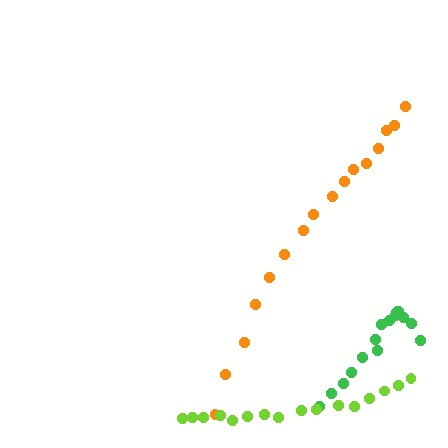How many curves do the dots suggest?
There are 3 distinct paths.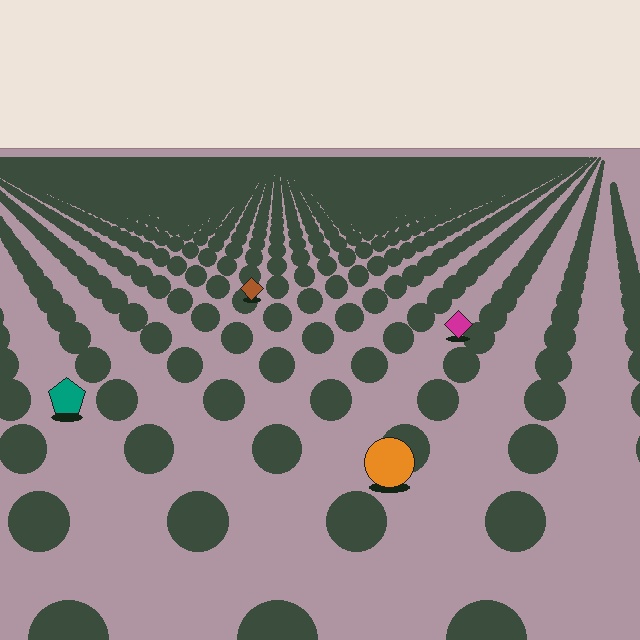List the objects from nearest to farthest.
From nearest to farthest: the orange circle, the teal pentagon, the magenta diamond, the brown diamond.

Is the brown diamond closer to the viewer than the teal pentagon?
No. The teal pentagon is closer — you can tell from the texture gradient: the ground texture is coarser near it.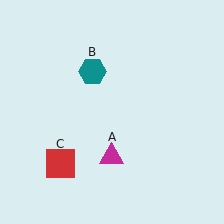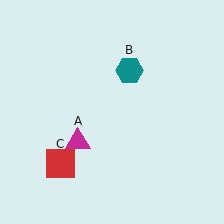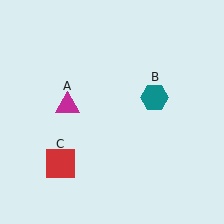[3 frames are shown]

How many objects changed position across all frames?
2 objects changed position: magenta triangle (object A), teal hexagon (object B).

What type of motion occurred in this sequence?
The magenta triangle (object A), teal hexagon (object B) rotated clockwise around the center of the scene.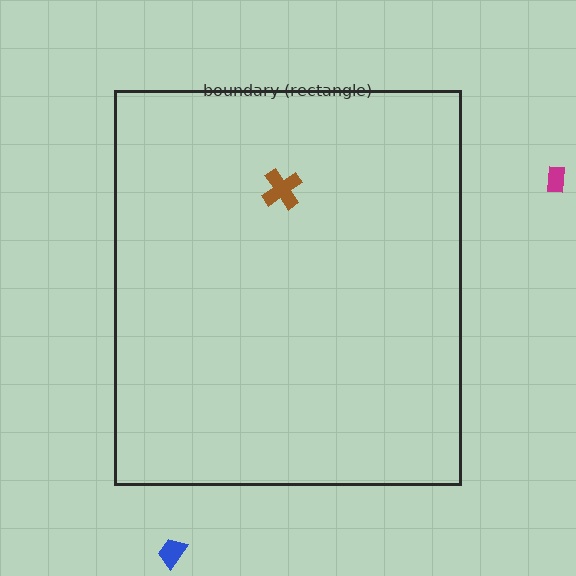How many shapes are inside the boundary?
1 inside, 2 outside.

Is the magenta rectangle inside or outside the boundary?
Outside.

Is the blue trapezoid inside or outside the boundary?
Outside.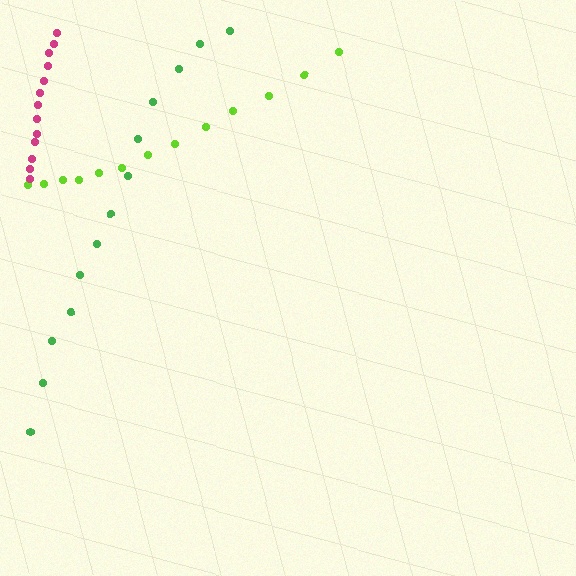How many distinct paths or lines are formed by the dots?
There are 3 distinct paths.